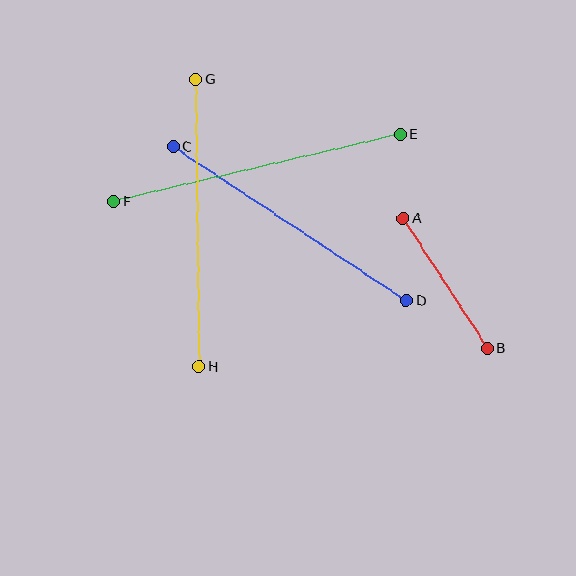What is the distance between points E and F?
The distance is approximately 295 pixels.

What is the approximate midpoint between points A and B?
The midpoint is at approximately (445, 283) pixels.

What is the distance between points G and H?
The distance is approximately 287 pixels.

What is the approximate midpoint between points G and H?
The midpoint is at approximately (197, 223) pixels.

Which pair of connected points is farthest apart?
Points E and F are farthest apart.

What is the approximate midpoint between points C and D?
The midpoint is at approximately (290, 223) pixels.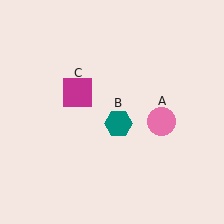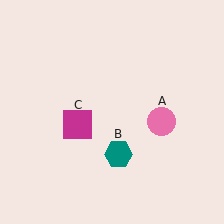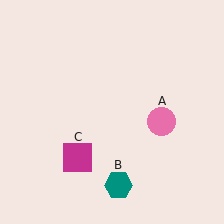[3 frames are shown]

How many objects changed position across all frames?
2 objects changed position: teal hexagon (object B), magenta square (object C).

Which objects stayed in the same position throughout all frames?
Pink circle (object A) remained stationary.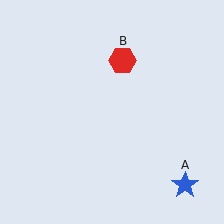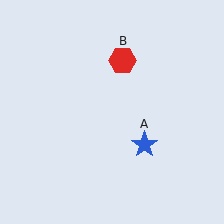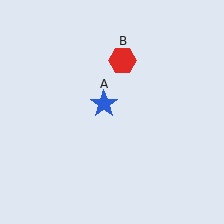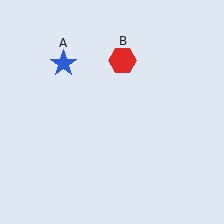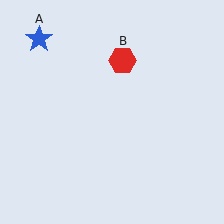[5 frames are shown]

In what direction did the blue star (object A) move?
The blue star (object A) moved up and to the left.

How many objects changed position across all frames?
1 object changed position: blue star (object A).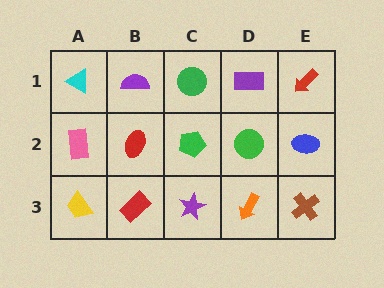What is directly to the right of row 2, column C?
A green circle.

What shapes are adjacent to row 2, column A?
A cyan triangle (row 1, column A), a yellow trapezoid (row 3, column A), a red ellipse (row 2, column B).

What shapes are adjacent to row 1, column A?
A pink rectangle (row 2, column A), a purple semicircle (row 1, column B).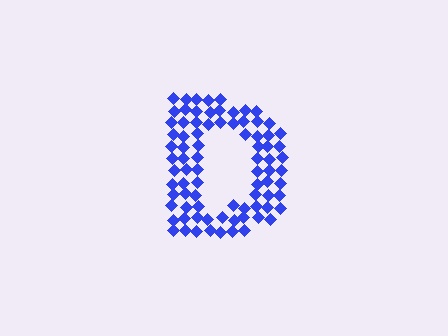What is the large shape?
The large shape is the letter D.